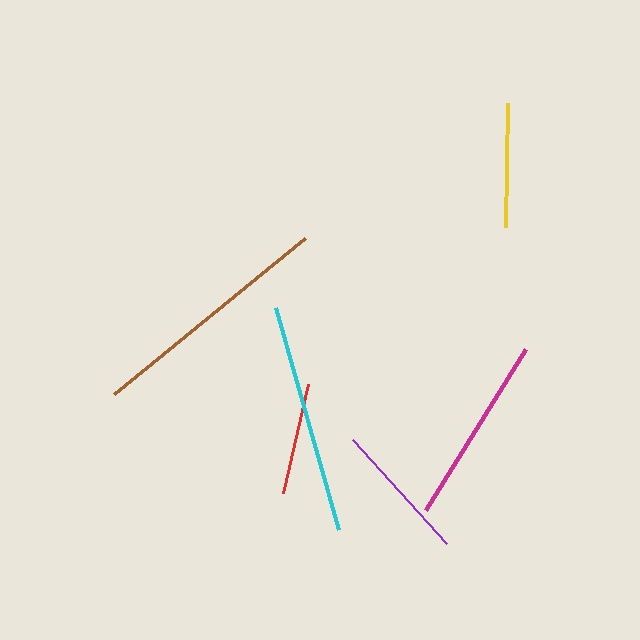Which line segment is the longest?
The brown line is the longest at approximately 247 pixels.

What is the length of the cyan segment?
The cyan segment is approximately 230 pixels long.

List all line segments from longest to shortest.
From longest to shortest: brown, cyan, magenta, purple, yellow, red.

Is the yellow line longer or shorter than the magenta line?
The magenta line is longer than the yellow line.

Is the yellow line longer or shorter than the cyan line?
The cyan line is longer than the yellow line.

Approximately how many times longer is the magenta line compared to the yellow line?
The magenta line is approximately 1.5 times the length of the yellow line.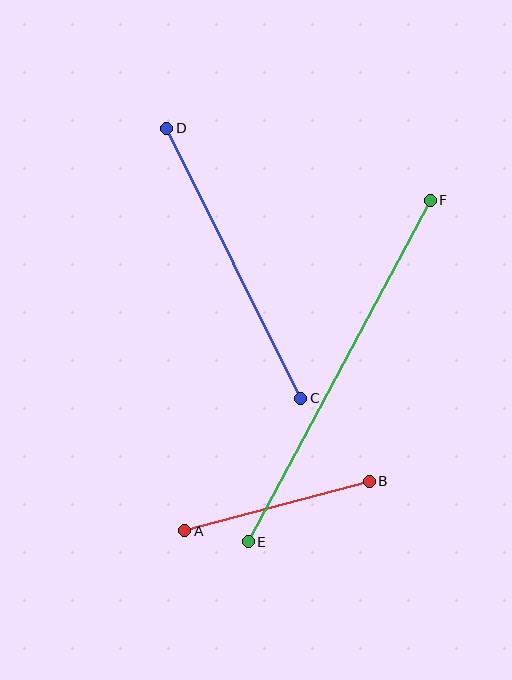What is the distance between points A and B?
The distance is approximately 191 pixels.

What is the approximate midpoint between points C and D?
The midpoint is at approximately (234, 263) pixels.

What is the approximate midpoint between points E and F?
The midpoint is at approximately (339, 371) pixels.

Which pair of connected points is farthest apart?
Points E and F are farthest apart.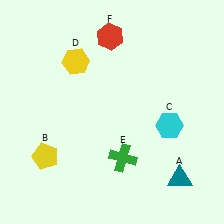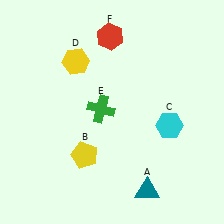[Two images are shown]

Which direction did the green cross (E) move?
The green cross (E) moved up.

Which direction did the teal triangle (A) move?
The teal triangle (A) moved left.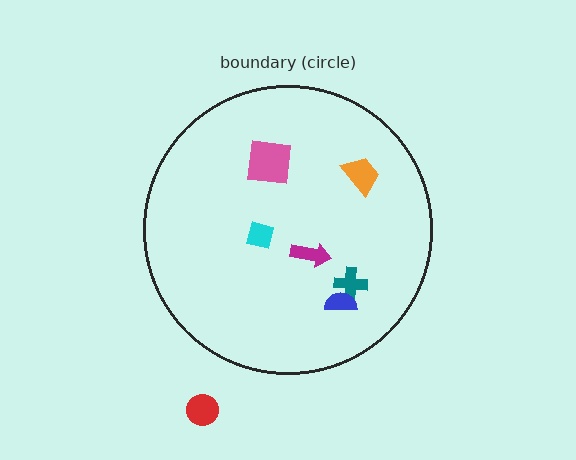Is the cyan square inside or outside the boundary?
Inside.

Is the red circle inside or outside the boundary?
Outside.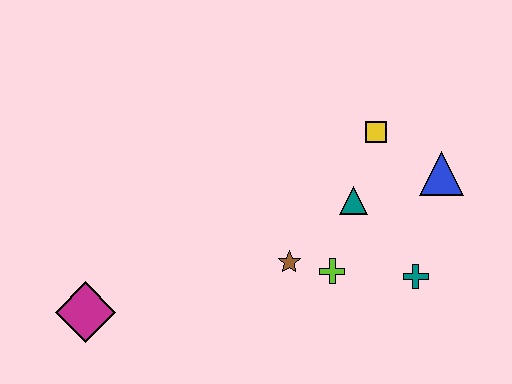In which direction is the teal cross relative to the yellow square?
The teal cross is below the yellow square.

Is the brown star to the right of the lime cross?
No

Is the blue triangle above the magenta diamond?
Yes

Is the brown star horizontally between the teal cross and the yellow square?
No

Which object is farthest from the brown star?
The magenta diamond is farthest from the brown star.